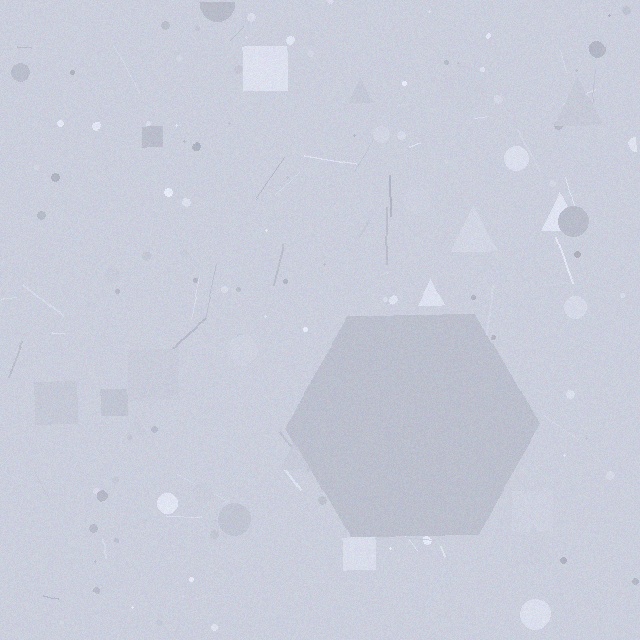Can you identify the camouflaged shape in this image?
The camouflaged shape is a hexagon.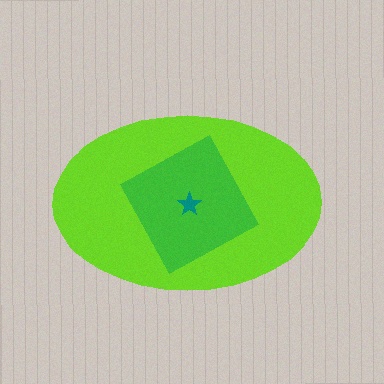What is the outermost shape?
The lime ellipse.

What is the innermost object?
The teal star.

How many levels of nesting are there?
3.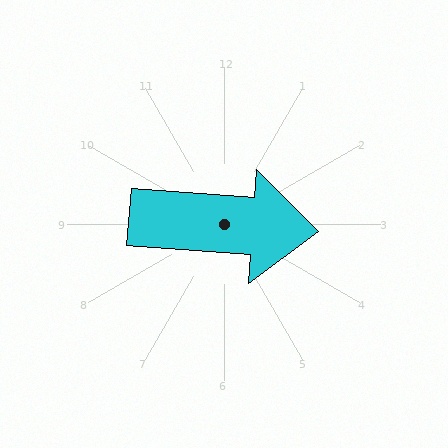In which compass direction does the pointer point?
East.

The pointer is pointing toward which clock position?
Roughly 3 o'clock.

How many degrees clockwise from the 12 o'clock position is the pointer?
Approximately 94 degrees.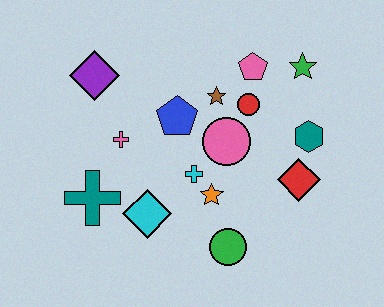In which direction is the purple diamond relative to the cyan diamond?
The purple diamond is above the cyan diamond.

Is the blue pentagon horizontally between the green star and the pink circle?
No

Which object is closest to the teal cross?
The cyan diamond is closest to the teal cross.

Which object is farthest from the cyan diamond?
The green star is farthest from the cyan diamond.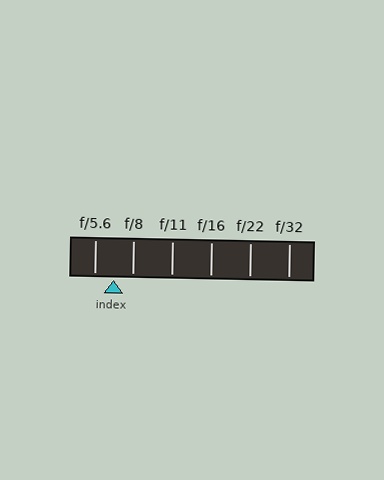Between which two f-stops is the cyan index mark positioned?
The index mark is between f/5.6 and f/8.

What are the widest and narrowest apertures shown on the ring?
The widest aperture shown is f/5.6 and the narrowest is f/32.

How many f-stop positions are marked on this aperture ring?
There are 6 f-stop positions marked.